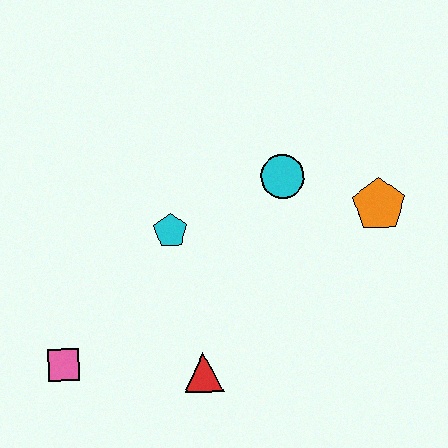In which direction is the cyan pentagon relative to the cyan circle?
The cyan pentagon is to the left of the cyan circle.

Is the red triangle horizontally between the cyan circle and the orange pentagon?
No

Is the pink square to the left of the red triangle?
Yes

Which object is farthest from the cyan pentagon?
The orange pentagon is farthest from the cyan pentagon.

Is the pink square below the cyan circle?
Yes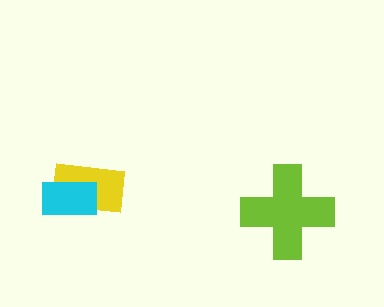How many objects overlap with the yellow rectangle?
1 object overlaps with the yellow rectangle.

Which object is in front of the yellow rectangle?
The cyan rectangle is in front of the yellow rectangle.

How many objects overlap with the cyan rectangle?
1 object overlaps with the cyan rectangle.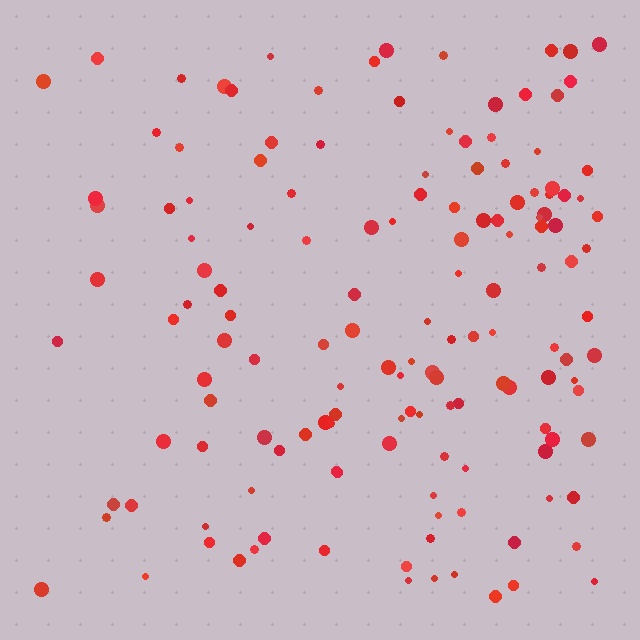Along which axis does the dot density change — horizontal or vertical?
Horizontal.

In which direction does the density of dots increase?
From left to right, with the right side densest.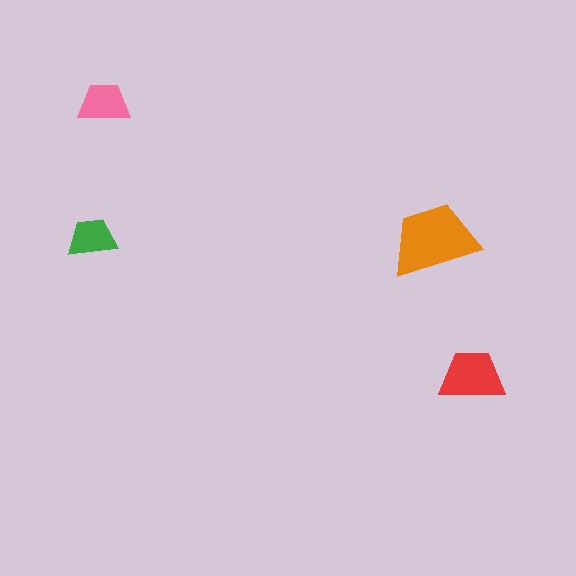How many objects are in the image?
There are 4 objects in the image.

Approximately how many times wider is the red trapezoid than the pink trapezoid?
About 1.5 times wider.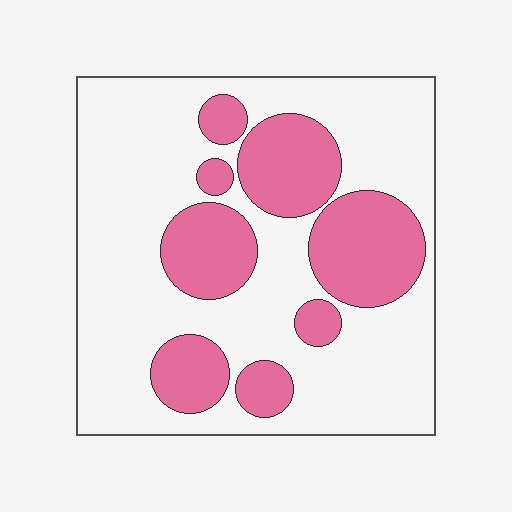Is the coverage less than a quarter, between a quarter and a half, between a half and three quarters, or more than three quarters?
Between a quarter and a half.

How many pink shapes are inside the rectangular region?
8.